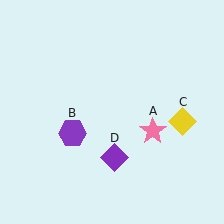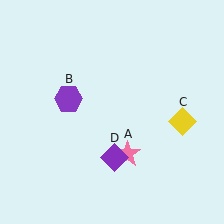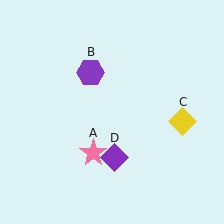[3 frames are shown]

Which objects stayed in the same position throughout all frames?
Yellow diamond (object C) and purple diamond (object D) remained stationary.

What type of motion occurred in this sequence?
The pink star (object A), purple hexagon (object B) rotated clockwise around the center of the scene.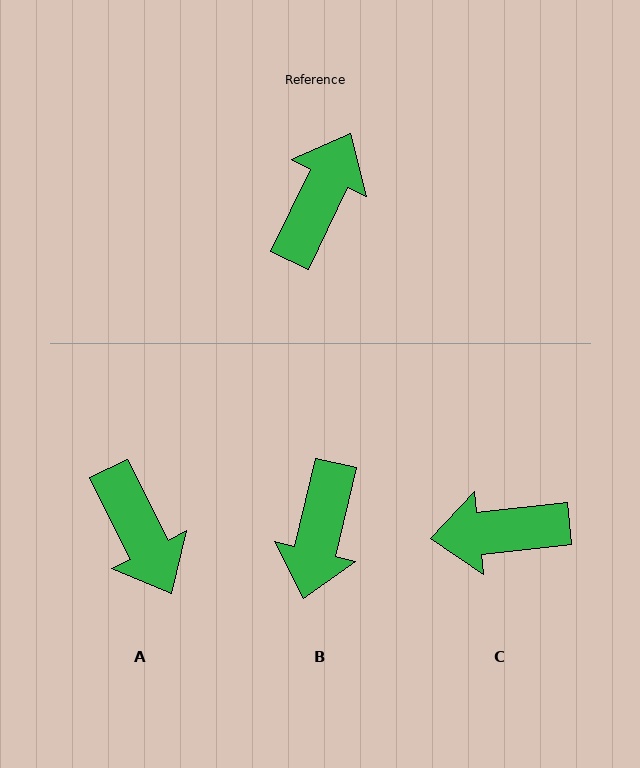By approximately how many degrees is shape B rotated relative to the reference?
Approximately 168 degrees clockwise.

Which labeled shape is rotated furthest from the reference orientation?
B, about 168 degrees away.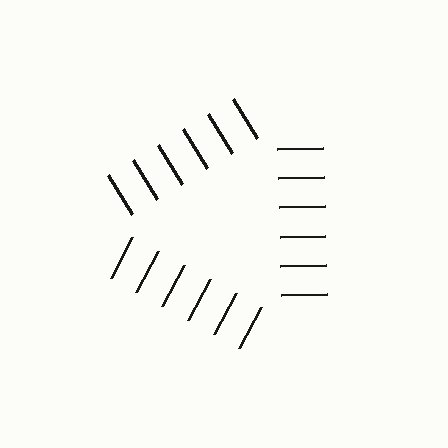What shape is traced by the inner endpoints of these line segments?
An illusory triangle — the line segments terminate on its edges but no continuous stroke is drawn.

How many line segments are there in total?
18 — 6 along each of the 3 edges.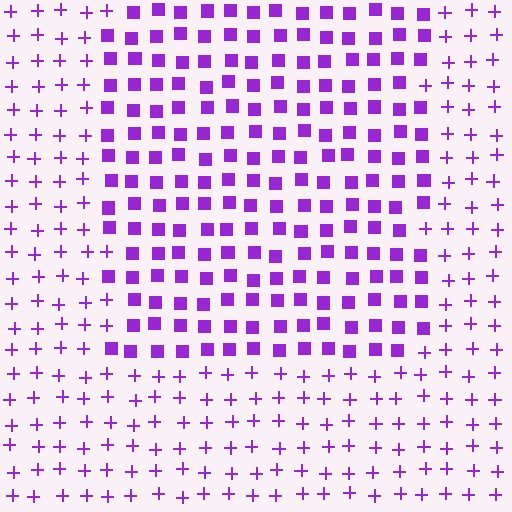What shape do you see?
I see a rectangle.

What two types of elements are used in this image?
The image uses squares inside the rectangle region and plus signs outside it.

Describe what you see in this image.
The image is filled with small purple elements arranged in a uniform grid. A rectangle-shaped region contains squares, while the surrounding area contains plus signs. The boundary is defined purely by the change in element shape.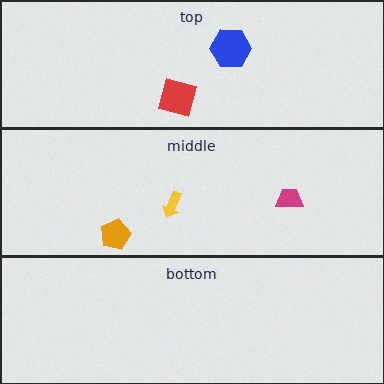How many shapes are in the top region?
2.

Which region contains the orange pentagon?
The middle region.